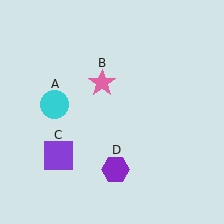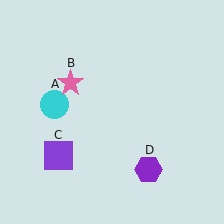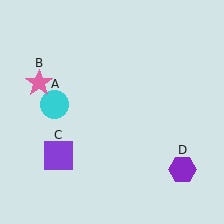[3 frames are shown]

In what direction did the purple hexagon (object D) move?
The purple hexagon (object D) moved right.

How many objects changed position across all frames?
2 objects changed position: pink star (object B), purple hexagon (object D).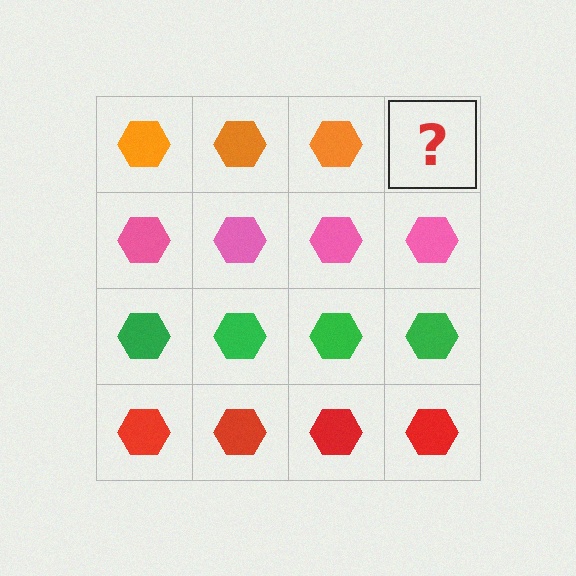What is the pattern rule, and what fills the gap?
The rule is that each row has a consistent color. The gap should be filled with an orange hexagon.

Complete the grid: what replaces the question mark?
The question mark should be replaced with an orange hexagon.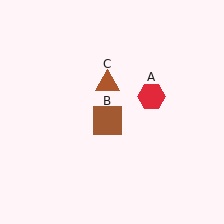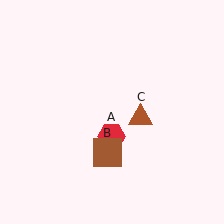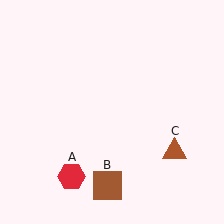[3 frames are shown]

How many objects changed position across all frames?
3 objects changed position: red hexagon (object A), brown square (object B), brown triangle (object C).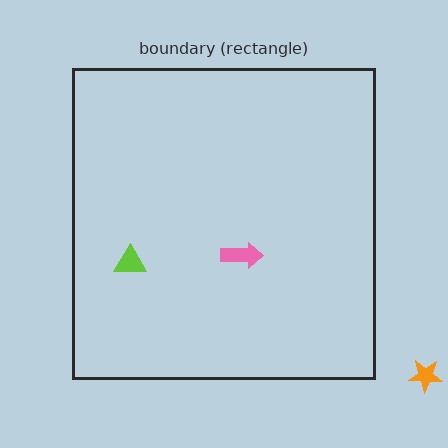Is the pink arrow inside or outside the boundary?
Inside.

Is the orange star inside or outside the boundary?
Outside.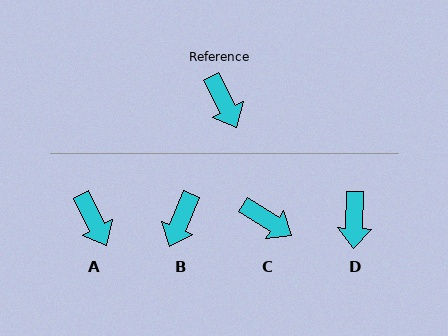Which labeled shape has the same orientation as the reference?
A.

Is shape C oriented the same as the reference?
No, it is off by about 31 degrees.